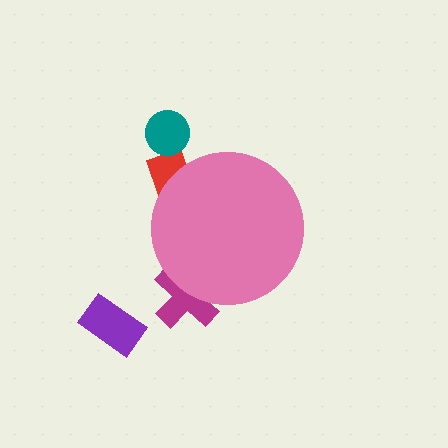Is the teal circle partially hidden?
No, the teal circle is fully visible.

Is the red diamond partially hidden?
Yes, the red diamond is partially hidden behind the pink circle.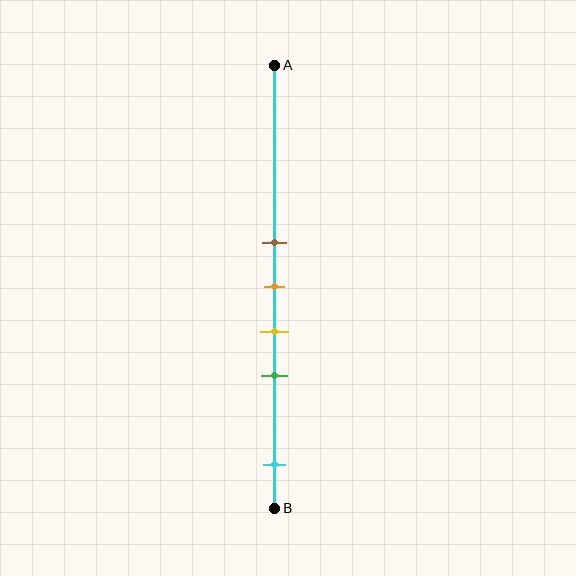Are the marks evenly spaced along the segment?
No, the marks are not evenly spaced.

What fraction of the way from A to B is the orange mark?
The orange mark is approximately 50% (0.5) of the way from A to B.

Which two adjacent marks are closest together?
The brown and orange marks are the closest adjacent pair.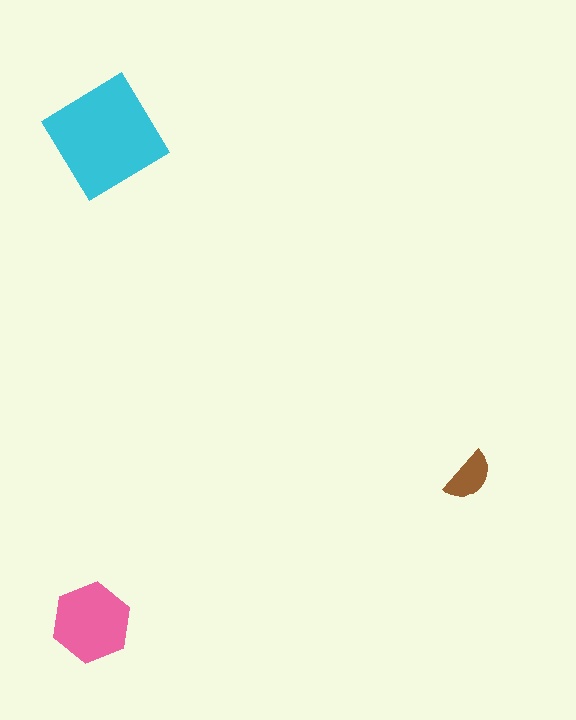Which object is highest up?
The cyan diamond is topmost.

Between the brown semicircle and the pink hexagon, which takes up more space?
The pink hexagon.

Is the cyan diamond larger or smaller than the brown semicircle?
Larger.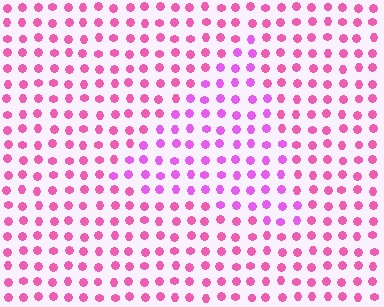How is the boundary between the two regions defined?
The boundary is defined purely by a slight shift in hue (about 28 degrees). Spacing, size, and orientation are identical on both sides.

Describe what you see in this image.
The image is filled with small pink elements in a uniform arrangement. A triangle-shaped region is visible where the elements are tinted to a slightly different hue, forming a subtle color boundary.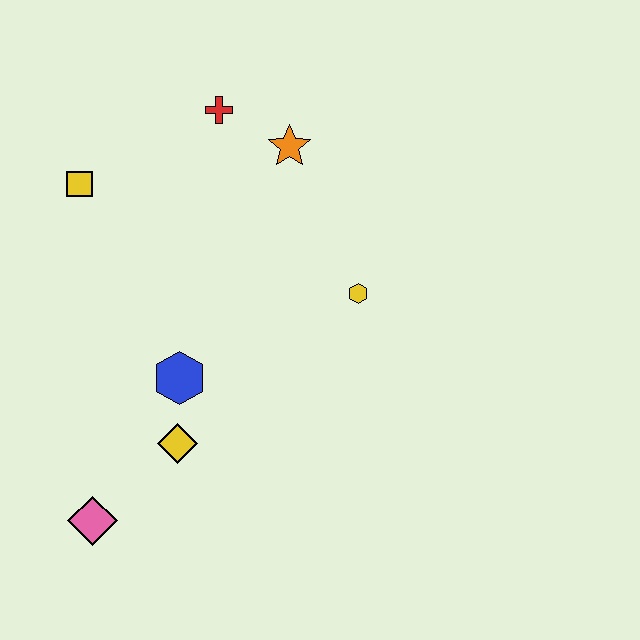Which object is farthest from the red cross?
The pink diamond is farthest from the red cross.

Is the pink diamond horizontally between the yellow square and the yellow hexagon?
Yes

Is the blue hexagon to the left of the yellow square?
No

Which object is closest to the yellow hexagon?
The orange star is closest to the yellow hexagon.